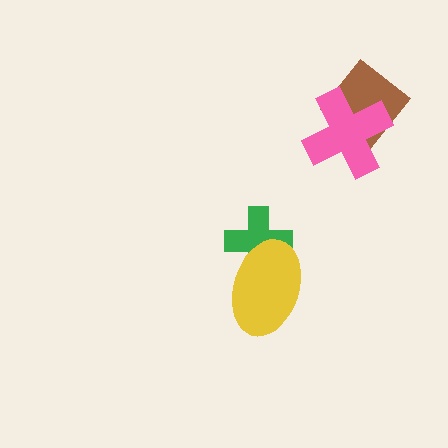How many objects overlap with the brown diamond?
1 object overlaps with the brown diamond.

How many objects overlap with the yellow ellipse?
1 object overlaps with the yellow ellipse.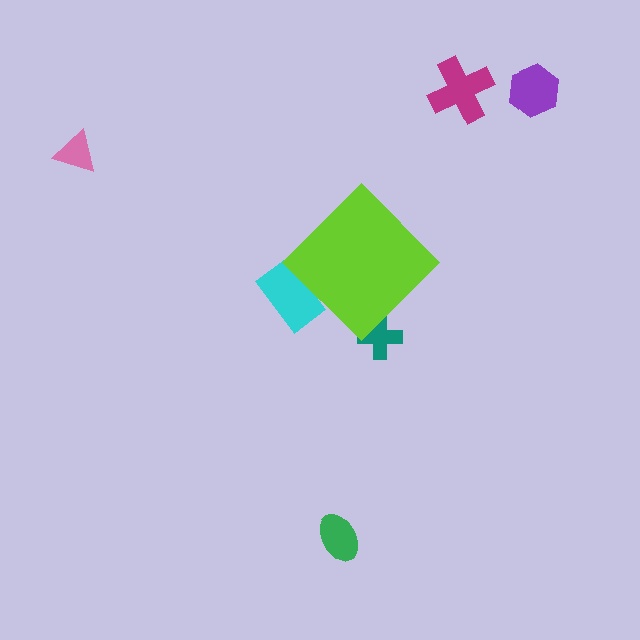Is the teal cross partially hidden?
Yes, the teal cross is partially hidden behind the lime diamond.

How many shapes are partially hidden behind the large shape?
2 shapes are partially hidden.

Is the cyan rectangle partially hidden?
Yes, the cyan rectangle is partially hidden behind the lime diamond.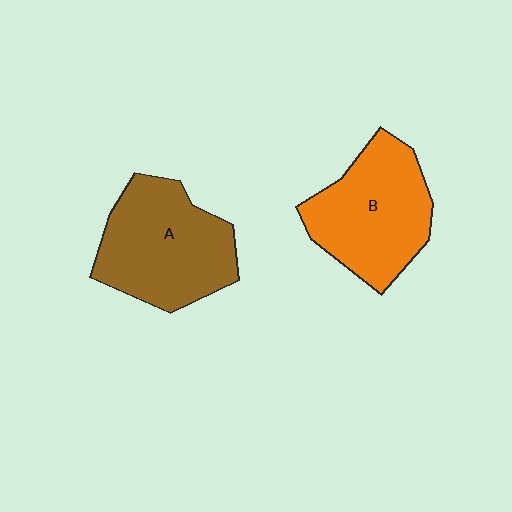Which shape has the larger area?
Shape A (brown).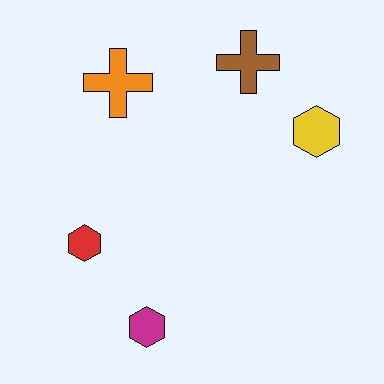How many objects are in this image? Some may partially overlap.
There are 5 objects.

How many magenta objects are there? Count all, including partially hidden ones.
There is 1 magenta object.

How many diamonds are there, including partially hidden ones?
There are no diamonds.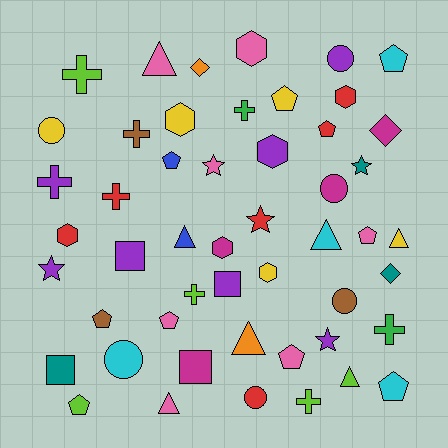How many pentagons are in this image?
There are 10 pentagons.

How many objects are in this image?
There are 50 objects.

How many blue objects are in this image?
There are 2 blue objects.